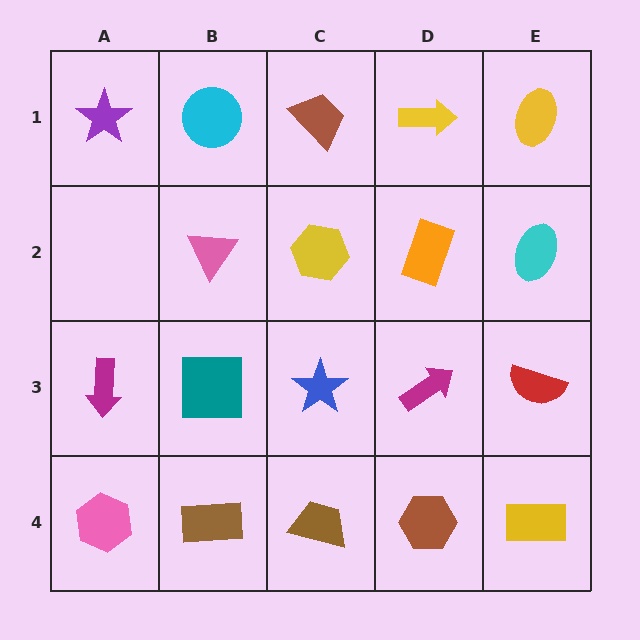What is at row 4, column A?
A pink hexagon.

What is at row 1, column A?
A purple star.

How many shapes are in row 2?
4 shapes.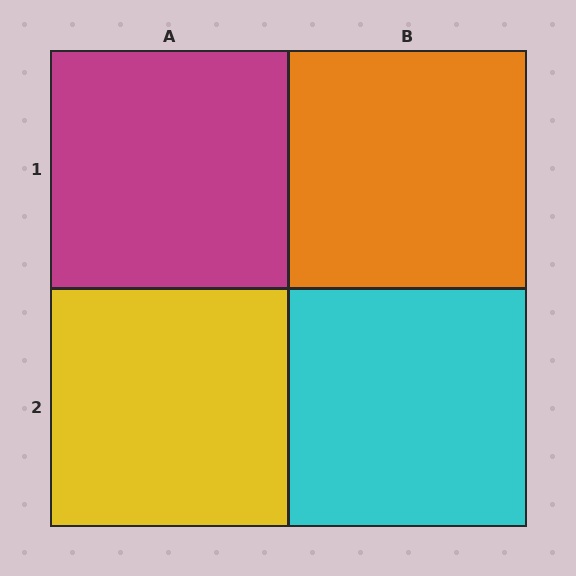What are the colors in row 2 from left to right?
Yellow, cyan.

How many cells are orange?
1 cell is orange.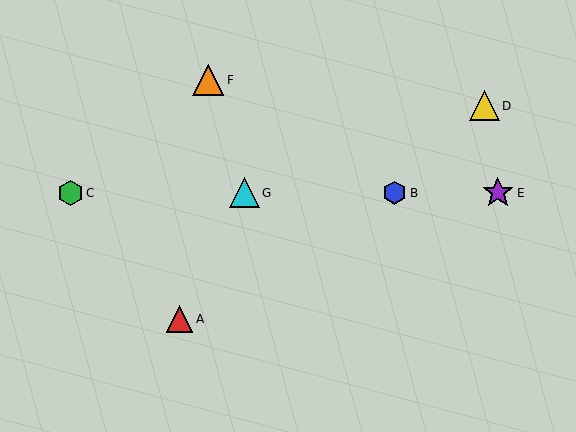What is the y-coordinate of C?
Object C is at y≈193.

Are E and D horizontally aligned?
No, E is at y≈193 and D is at y≈106.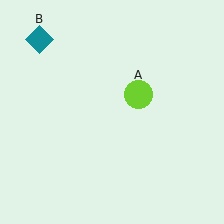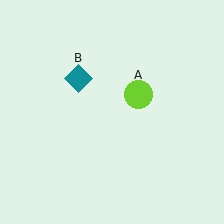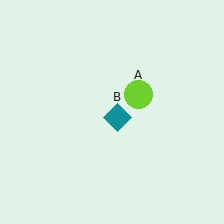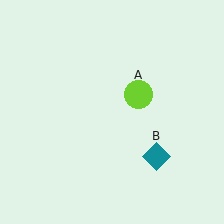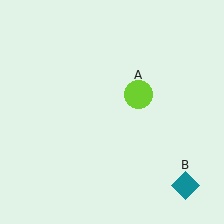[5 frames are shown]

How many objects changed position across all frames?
1 object changed position: teal diamond (object B).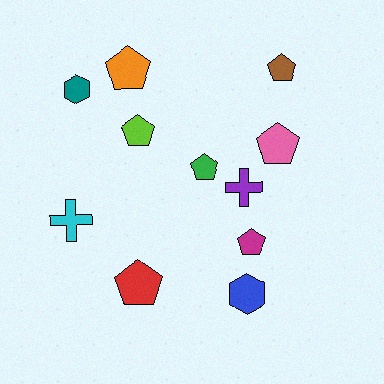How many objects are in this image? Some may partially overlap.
There are 11 objects.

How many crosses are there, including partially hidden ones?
There are 2 crosses.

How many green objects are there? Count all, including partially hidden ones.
There is 1 green object.